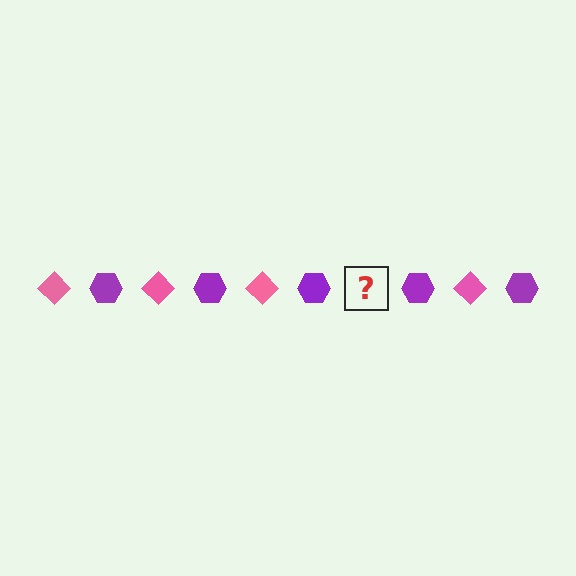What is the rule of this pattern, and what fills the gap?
The rule is that the pattern alternates between pink diamond and purple hexagon. The gap should be filled with a pink diamond.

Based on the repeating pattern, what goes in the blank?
The blank should be a pink diamond.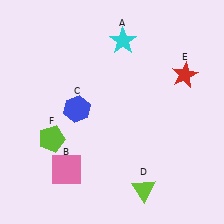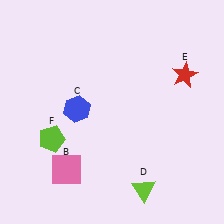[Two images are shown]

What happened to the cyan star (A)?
The cyan star (A) was removed in Image 2. It was in the top-right area of Image 1.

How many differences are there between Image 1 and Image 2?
There is 1 difference between the two images.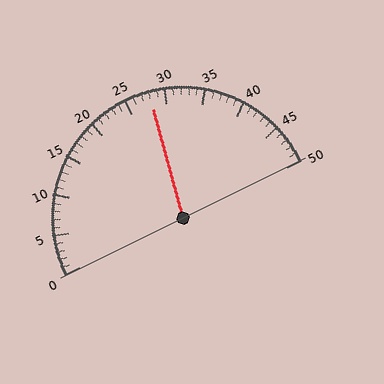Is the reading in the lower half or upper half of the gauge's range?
The reading is in the upper half of the range (0 to 50).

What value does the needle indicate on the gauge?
The needle indicates approximately 28.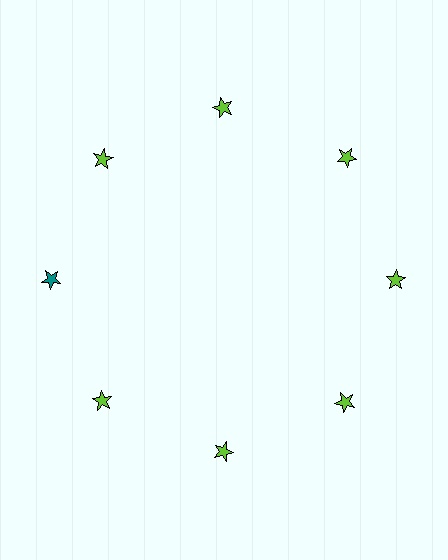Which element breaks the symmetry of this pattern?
The teal star at roughly the 9 o'clock position breaks the symmetry. All other shapes are lime stars.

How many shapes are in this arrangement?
There are 8 shapes arranged in a ring pattern.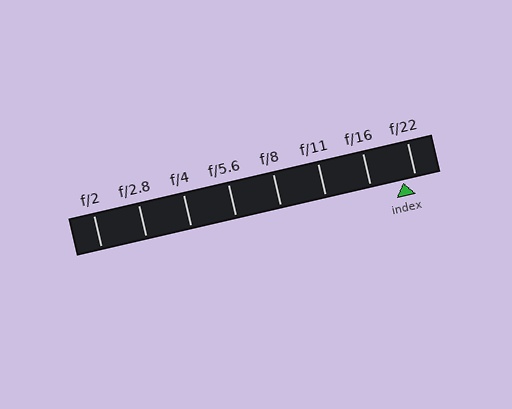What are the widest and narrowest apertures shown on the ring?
The widest aperture shown is f/2 and the narrowest is f/22.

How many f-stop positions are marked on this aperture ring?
There are 8 f-stop positions marked.